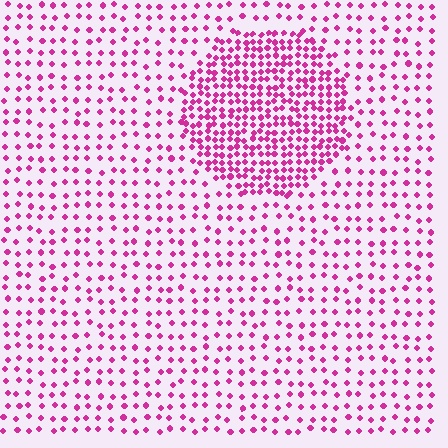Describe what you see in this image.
The image contains small magenta elements arranged at two different densities. A circle-shaped region is visible where the elements are more densely packed than the surrounding area.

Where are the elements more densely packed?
The elements are more densely packed inside the circle boundary.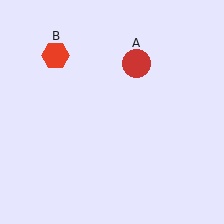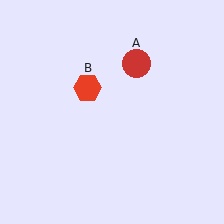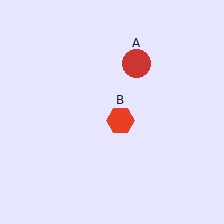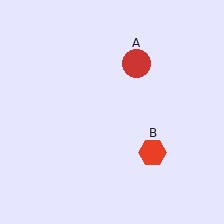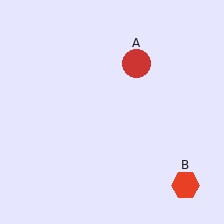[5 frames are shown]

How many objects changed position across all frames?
1 object changed position: red hexagon (object B).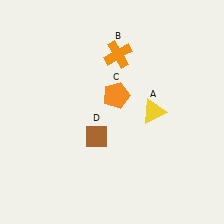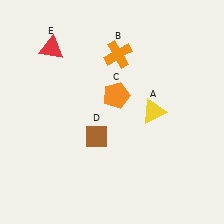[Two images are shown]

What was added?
A red triangle (E) was added in Image 2.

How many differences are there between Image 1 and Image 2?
There is 1 difference between the two images.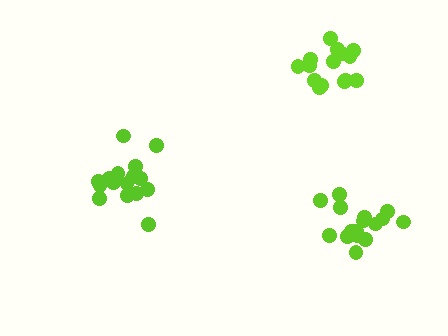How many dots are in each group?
Group 1: 16 dots, Group 2: 16 dots, Group 3: 16 dots (48 total).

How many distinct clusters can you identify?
There are 3 distinct clusters.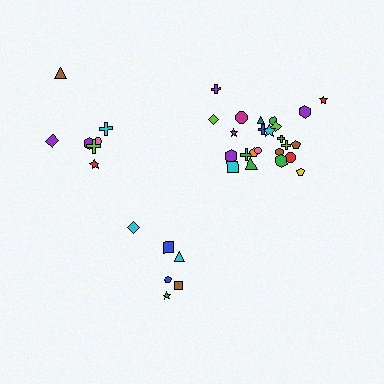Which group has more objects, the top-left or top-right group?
The top-right group.